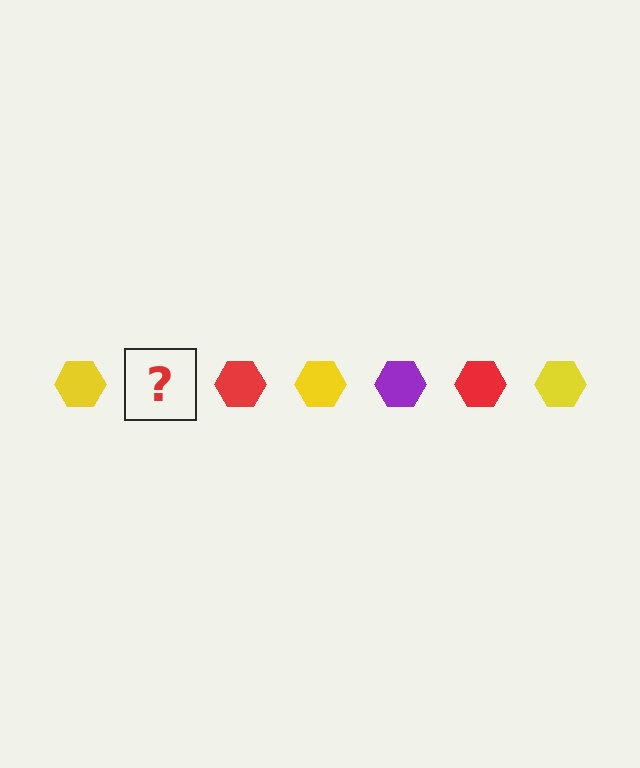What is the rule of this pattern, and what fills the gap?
The rule is that the pattern cycles through yellow, purple, red hexagons. The gap should be filled with a purple hexagon.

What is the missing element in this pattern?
The missing element is a purple hexagon.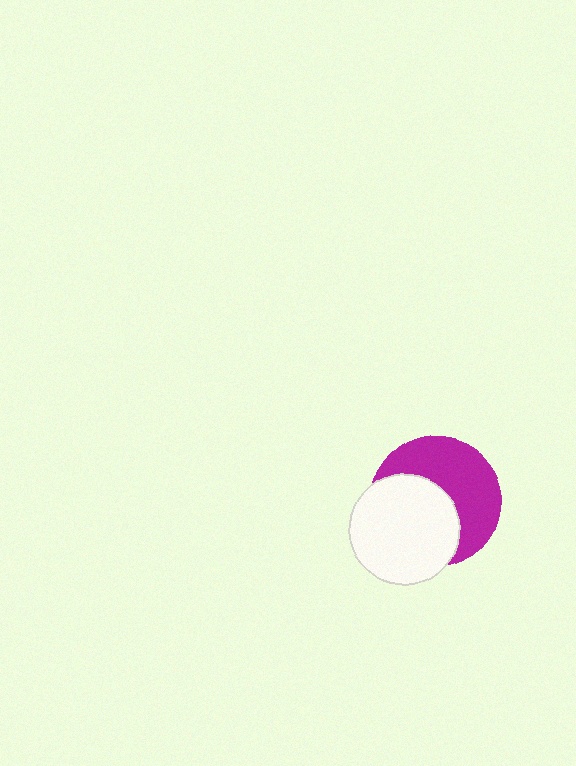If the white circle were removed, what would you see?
You would see the complete magenta circle.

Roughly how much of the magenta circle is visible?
About half of it is visible (roughly 52%).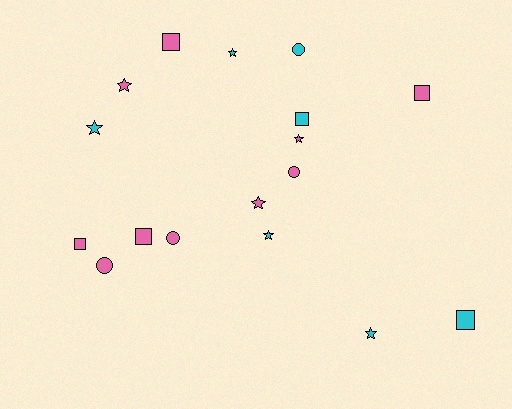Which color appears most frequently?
Pink, with 10 objects.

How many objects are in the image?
There are 17 objects.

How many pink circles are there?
There are 3 pink circles.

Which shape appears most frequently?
Star, with 7 objects.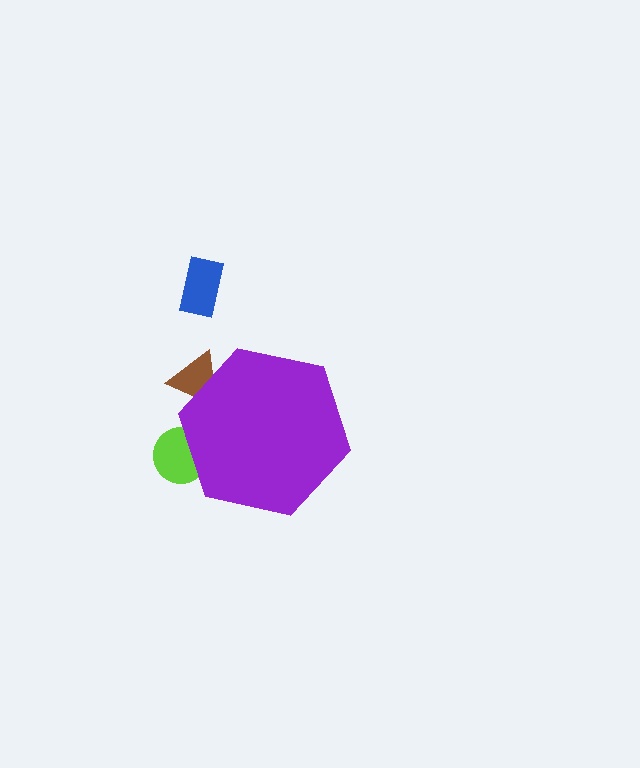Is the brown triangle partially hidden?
Yes, the brown triangle is partially hidden behind the purple hexagon.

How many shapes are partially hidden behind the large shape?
2 shapes are partially hidden.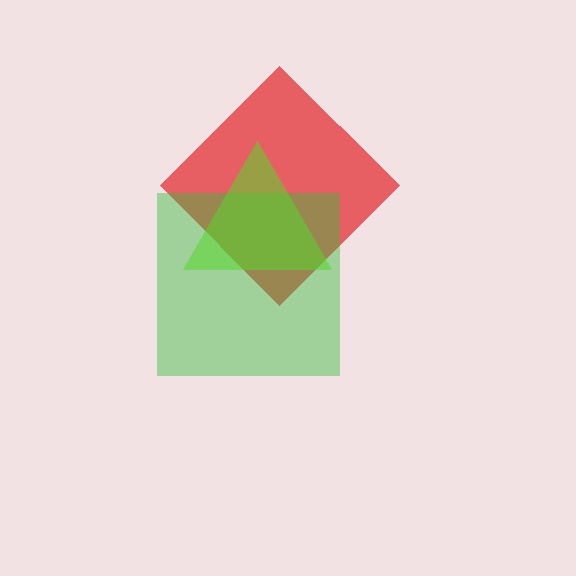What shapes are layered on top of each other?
The layered shapes are: a red diamond, a green square, a lime triangle.